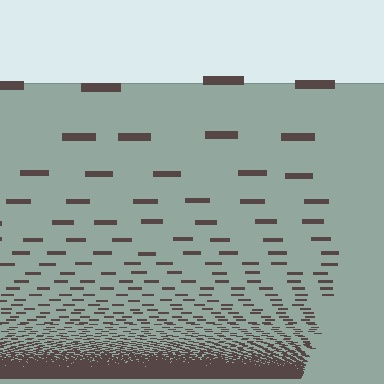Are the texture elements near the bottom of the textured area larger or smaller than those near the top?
Smaller. The gradient is inverted — elements near the bottom are smaller and denser.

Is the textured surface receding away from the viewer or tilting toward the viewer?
The surface appears to tilt toward the viewer. Texture elements get larger and sparser toward the top.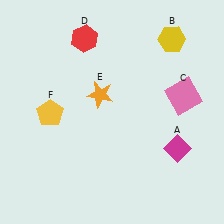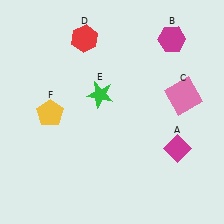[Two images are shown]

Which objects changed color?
B changed from yellow to magenta. E changed from orange to green.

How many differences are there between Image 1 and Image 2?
There are 2 differences between the two images.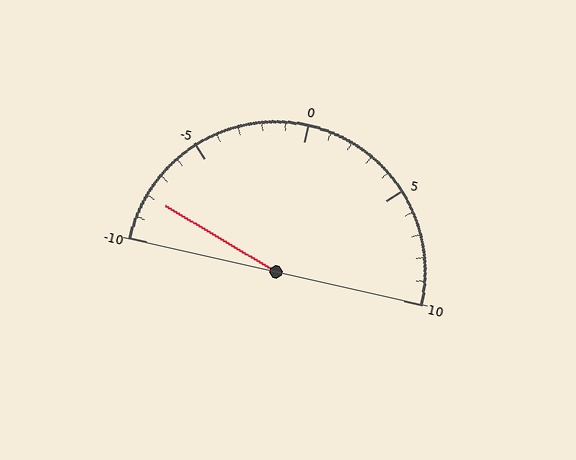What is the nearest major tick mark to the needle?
The nearest major tick mark is -10.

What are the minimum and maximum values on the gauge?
The gauge ranges from -10 to 10.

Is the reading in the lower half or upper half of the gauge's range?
The reading is in the lower half of the range (-10 to 10).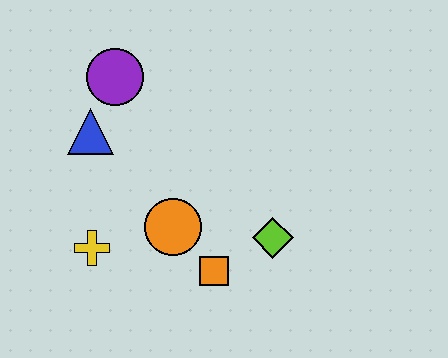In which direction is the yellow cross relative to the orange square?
The yellow cross is to the left of the orange square.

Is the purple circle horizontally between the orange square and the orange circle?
No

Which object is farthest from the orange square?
The purple circle is farthest from the orange square.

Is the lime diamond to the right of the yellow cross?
Yes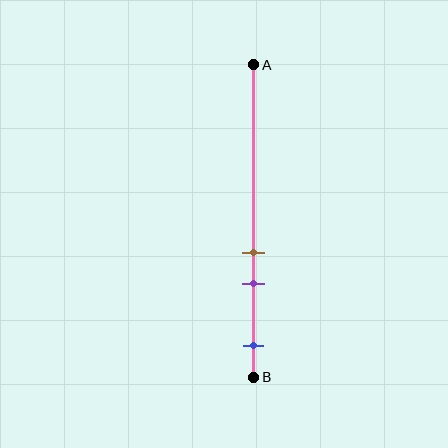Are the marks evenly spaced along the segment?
No, the marks are not evenly spaced.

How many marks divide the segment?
There are 3 marks dividing the segment.